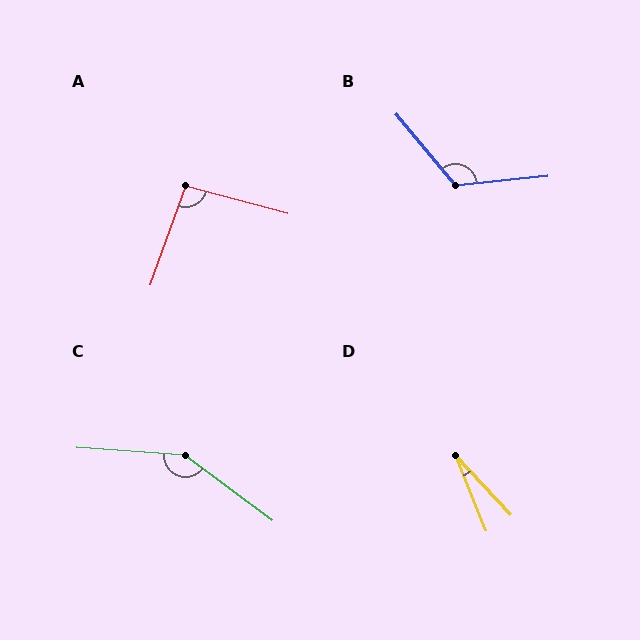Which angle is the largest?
C, at approximately 147 degrees.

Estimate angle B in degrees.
Approximately 124 degrees.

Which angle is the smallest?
D, at approximately 21 degrees.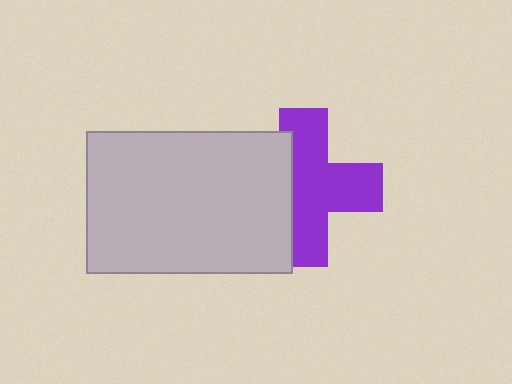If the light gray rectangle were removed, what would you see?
You would see the complete purple cross.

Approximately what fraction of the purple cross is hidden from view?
Roughly 35% of the purple cross is hidden behind the light gray rectangle.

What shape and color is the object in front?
The object in front is a light gray rectangle.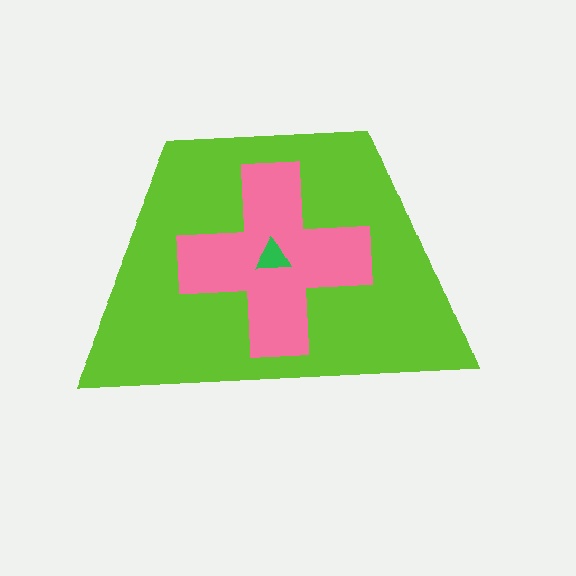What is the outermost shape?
The lime trapezoid.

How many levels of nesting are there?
3.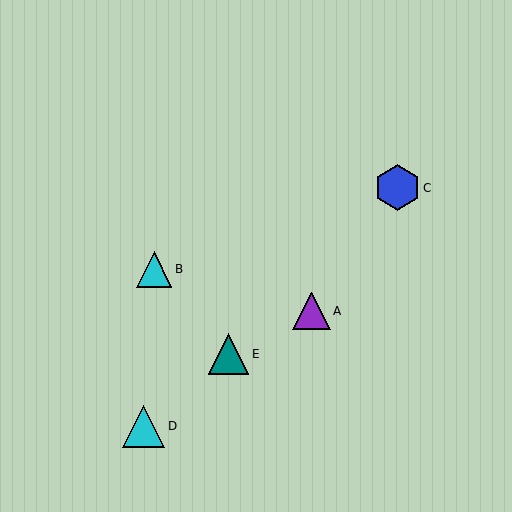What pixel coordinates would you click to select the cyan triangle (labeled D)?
Click at (144, 426) to select the cyan triangle D.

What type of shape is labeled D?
Shape D is a cyan triangle.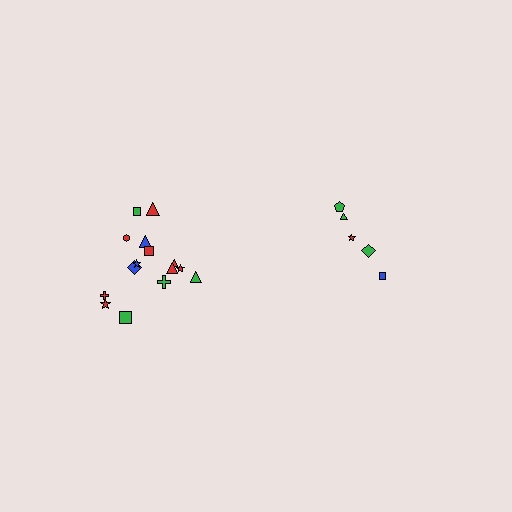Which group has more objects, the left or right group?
The left group.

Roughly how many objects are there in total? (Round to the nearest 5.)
Roughly 20 objects in total.